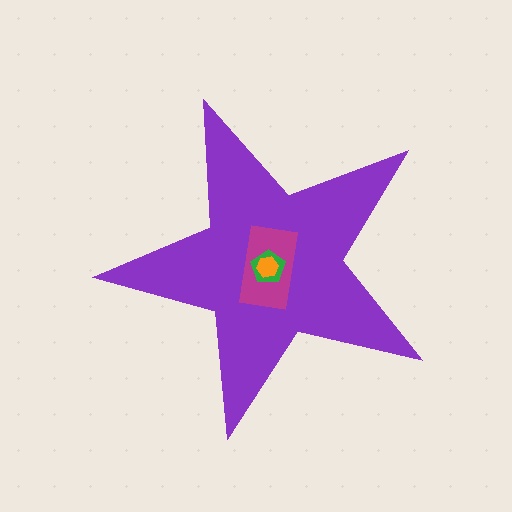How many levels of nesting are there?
4.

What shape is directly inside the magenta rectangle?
The green pentagon.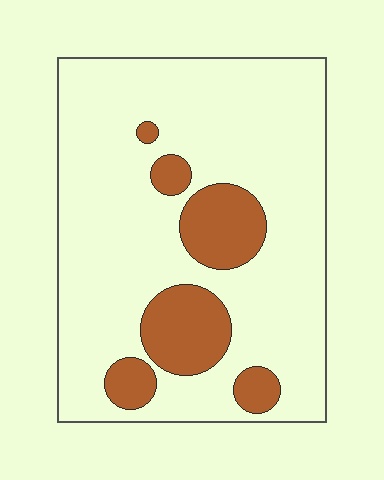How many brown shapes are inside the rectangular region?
6.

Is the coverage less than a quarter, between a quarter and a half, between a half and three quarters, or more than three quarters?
Less than a quarter.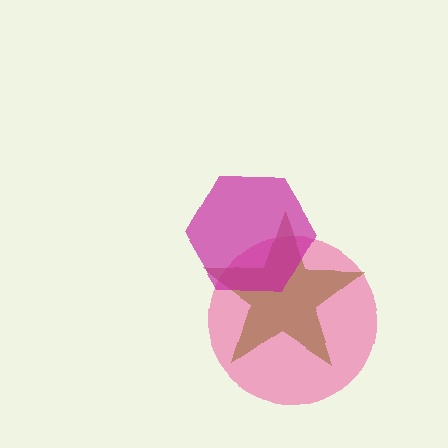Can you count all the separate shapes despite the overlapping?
Yes, there are 3 separate shapes.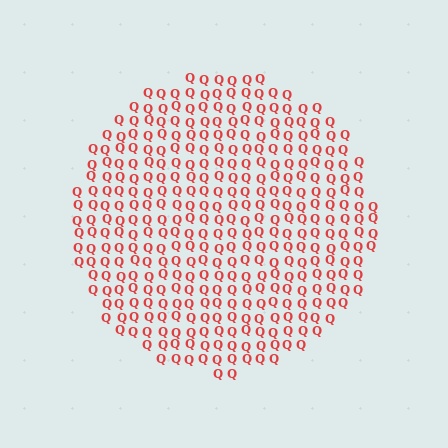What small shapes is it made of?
It is made of small letter Q's.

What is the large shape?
The large shape is a circle.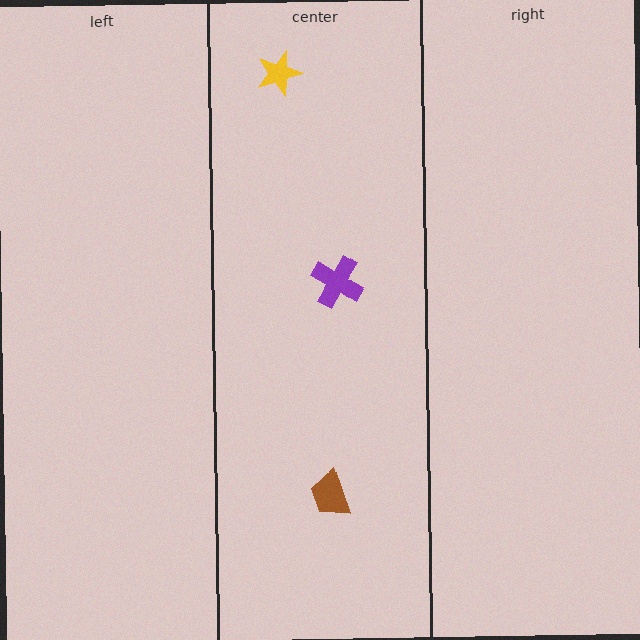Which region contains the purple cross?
The center region.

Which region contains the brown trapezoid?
The center region.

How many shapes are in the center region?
3.